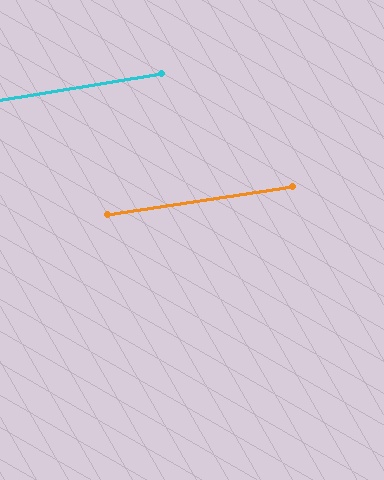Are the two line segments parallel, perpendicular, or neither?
Parallel — their directions differ by only 0.8°.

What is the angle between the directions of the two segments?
Approximately 1 degree.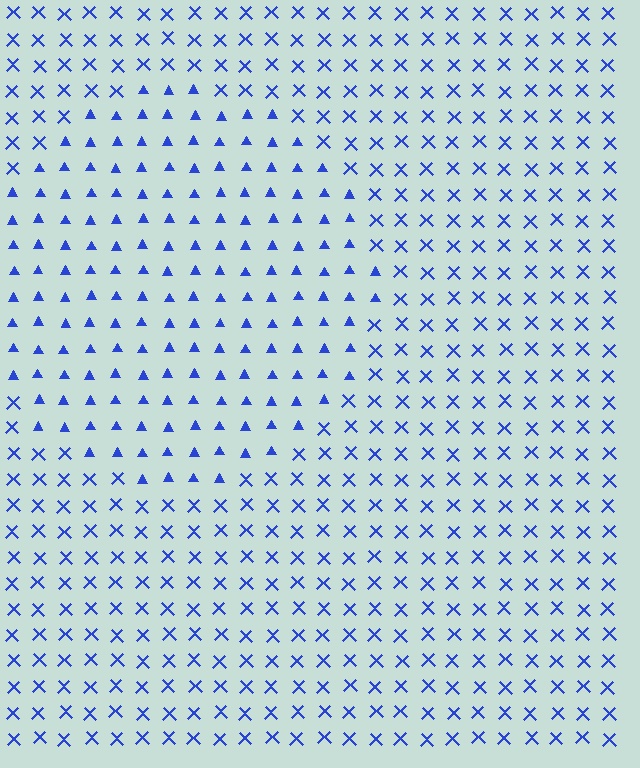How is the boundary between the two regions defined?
The boundary is defined by a change in element shape: triangles inside vs. X marks outside. All elements share the same color and spacing.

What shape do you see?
I see a circle.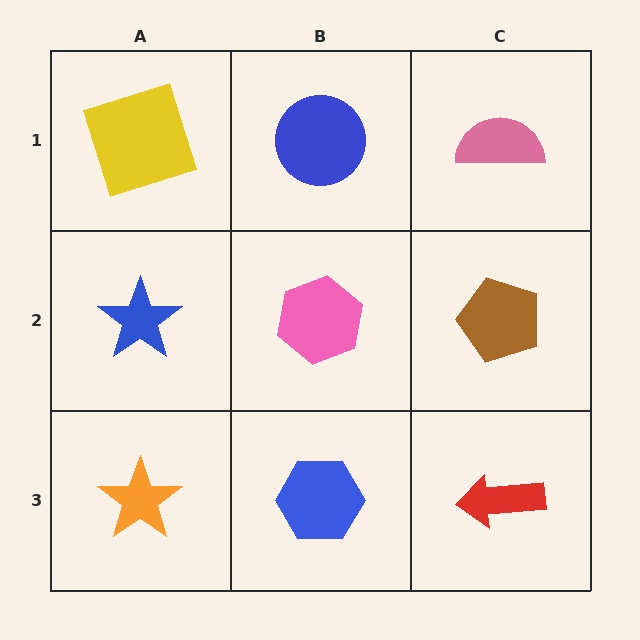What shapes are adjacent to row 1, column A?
A blue star (row 2, column A), a blue circle (row 1, column B).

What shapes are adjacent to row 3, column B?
A pink hexagon (row 2, column B), an orange star (row 3, column A), a red arrow (row 3, column C).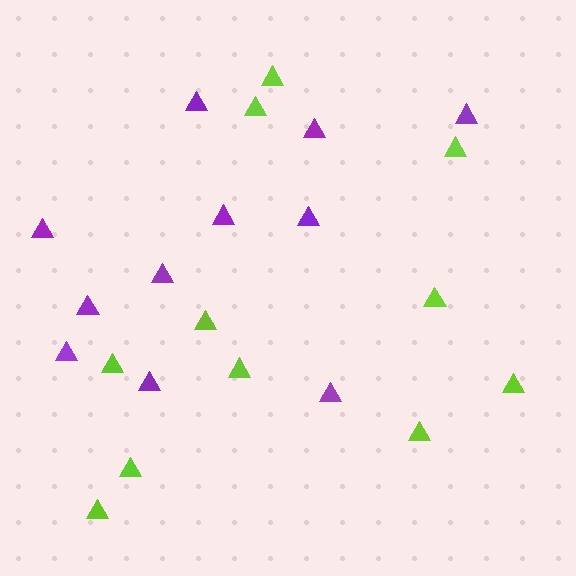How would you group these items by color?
There are 2 groups: one group of lime triangles (11) and one group of purple triangles (11).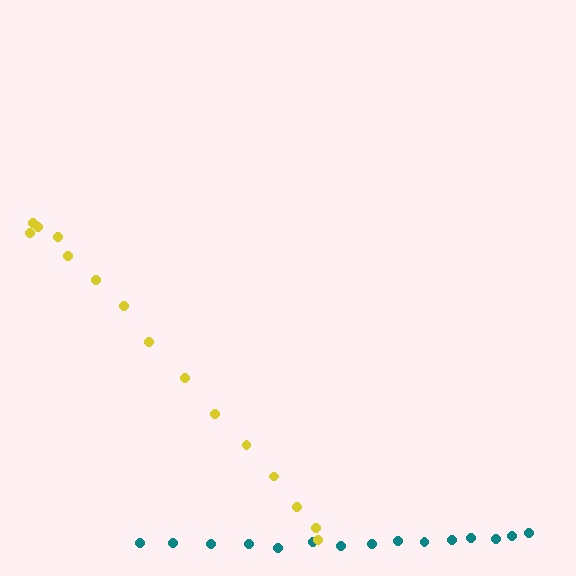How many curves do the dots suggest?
There are 2 distinct paths.